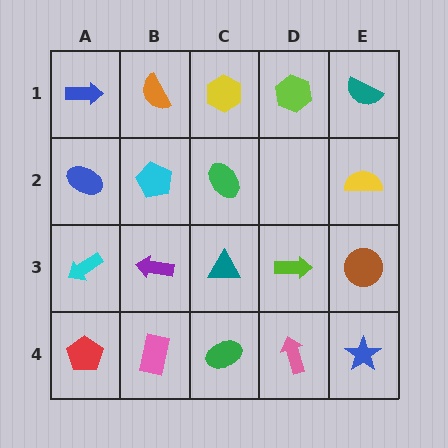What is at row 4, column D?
A pink arrow.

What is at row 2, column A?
A blue ellipse.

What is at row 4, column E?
A blue star.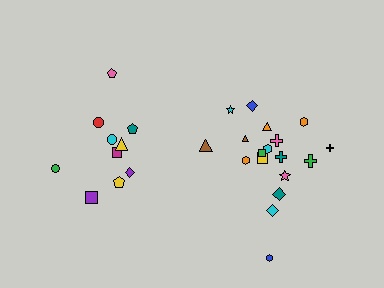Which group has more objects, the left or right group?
The right group.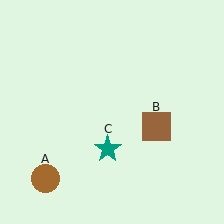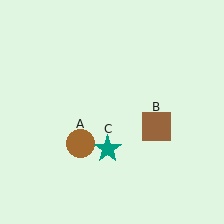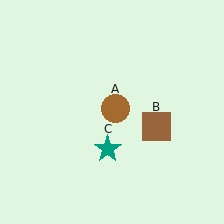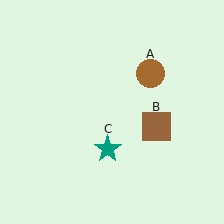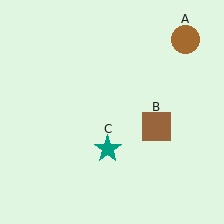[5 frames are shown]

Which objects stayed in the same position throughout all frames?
Brown square (object B) and teal star (object C) remained stationary.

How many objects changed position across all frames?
1 object changed position: brown circle (object A).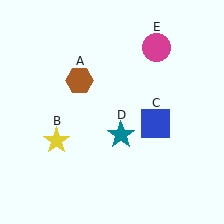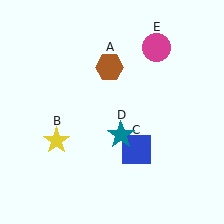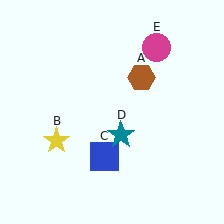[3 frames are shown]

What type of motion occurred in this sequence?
The brown hexagon (object A), blue square (object C) rotated clockwise around the center of the scene.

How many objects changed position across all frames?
2 objects changed position: brown hexagon (object A), blue square (object C).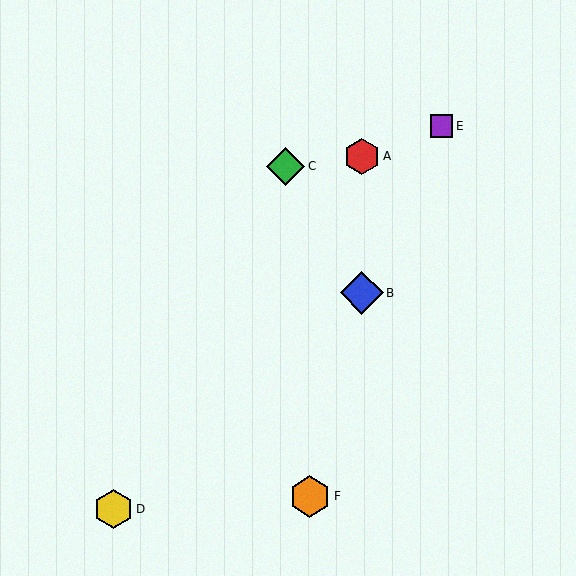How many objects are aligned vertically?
2 objects (A, B) are aligned vertically.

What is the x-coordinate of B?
Object B is at x≈362.